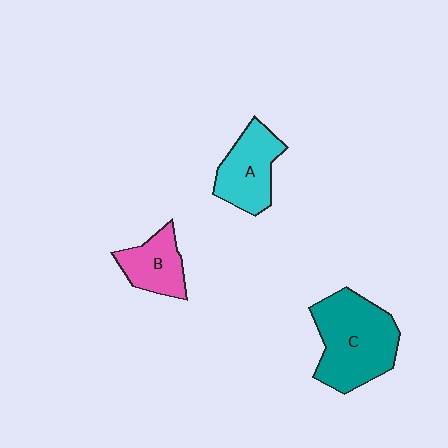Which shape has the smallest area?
Shape B (pink).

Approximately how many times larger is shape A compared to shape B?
Approximately 1.3 times.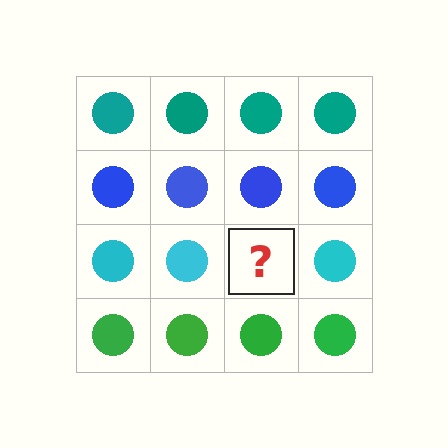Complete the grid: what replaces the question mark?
The question mark should be replaced with a cyan circle.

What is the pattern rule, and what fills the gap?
The rule is that each row has a consistent color. The gap should be filled with a cyan circle.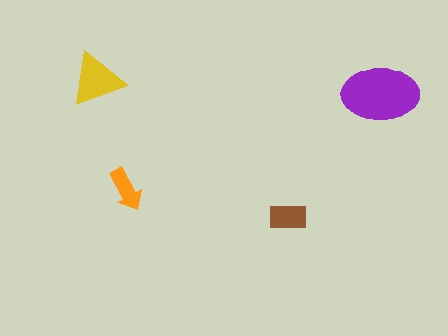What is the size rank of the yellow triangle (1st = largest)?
2nd.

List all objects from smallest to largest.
The orange arrow, the brown rectangle, the yellow triangle, the purple ellipse.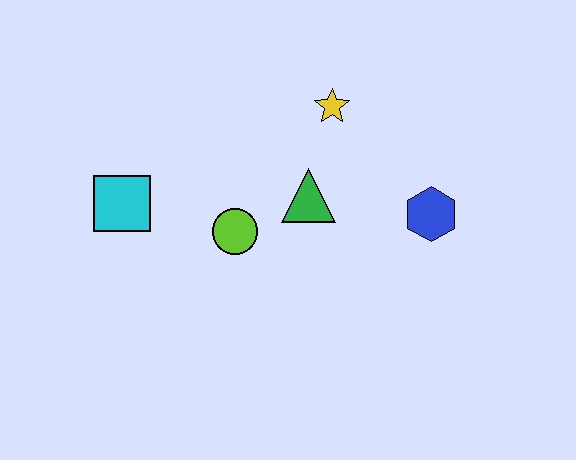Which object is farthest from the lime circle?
The blue hexagon is farthest from the lime circle.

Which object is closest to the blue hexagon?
The green triangle is closest to the blue hexagon.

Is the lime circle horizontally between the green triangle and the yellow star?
No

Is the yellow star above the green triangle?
Yes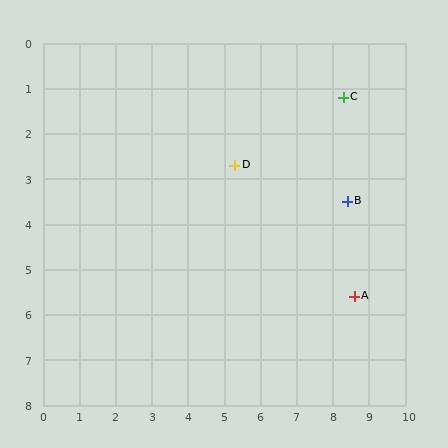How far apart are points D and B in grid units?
Points D and B are about 3.2 grid units apart.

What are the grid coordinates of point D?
Point D is at approximately (5.3, 2.7).